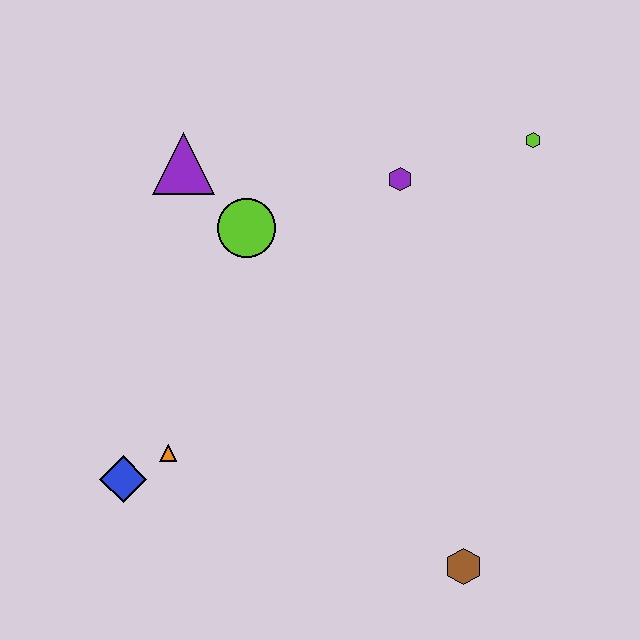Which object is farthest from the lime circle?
The brown hexagon is farthest from the lime circle.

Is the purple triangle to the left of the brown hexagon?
Yes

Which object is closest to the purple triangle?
The lime circle is closest to the purple triangle.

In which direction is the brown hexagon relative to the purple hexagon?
The brown hexagon is below the purple hexagon.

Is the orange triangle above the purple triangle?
No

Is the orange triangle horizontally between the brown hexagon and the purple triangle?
No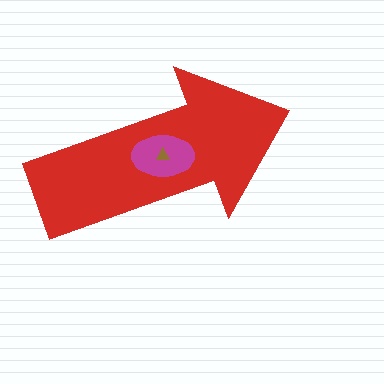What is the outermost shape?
The red arrow.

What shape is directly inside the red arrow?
The magenta ellipse.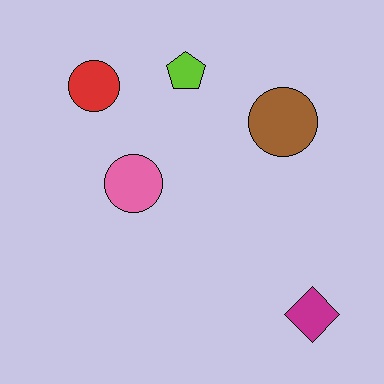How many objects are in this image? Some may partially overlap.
There are 5 objects.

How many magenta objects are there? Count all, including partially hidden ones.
There is 1 magenta object.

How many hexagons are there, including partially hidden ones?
There are no hexagons.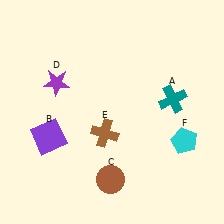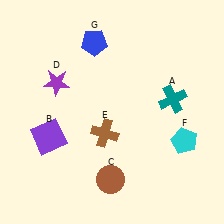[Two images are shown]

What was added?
A blue pentagon (G) was added in Image 2.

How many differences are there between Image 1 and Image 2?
There is 1 difference between the two images.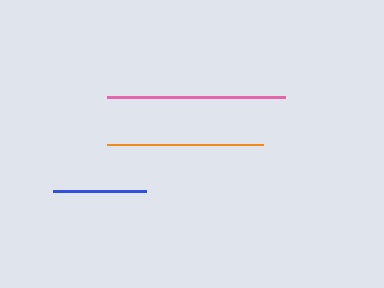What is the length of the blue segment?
The blue segment is approximately 92 pixels long.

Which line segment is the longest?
The pink line is the longest at approximately 178 pixels.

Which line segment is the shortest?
The blue line is the shortest at approximately 92 pixels.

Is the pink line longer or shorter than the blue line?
The pink line is longer than the blue line.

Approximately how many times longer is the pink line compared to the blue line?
The pink line is approximately 1.9 times the length of the blue line.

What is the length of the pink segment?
The pink segment is approximately 178 pixels long.